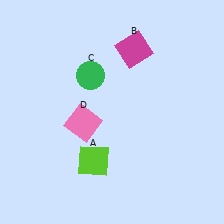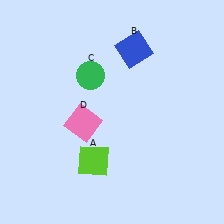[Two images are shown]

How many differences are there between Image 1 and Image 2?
There is 1 difference between the two images.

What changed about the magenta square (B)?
In Image 1, B is magenta. In Image 2, it changed to blue.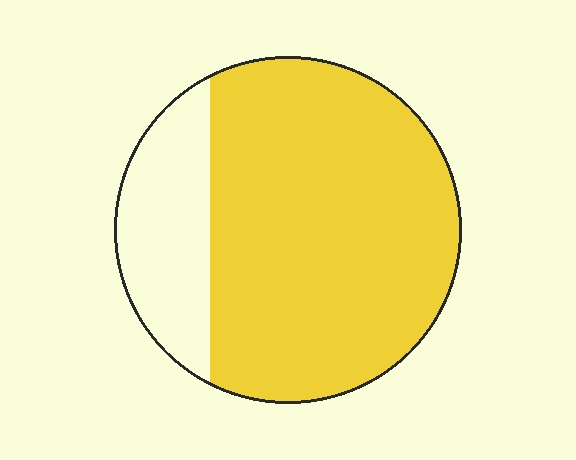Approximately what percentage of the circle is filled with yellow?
Approximately 80%.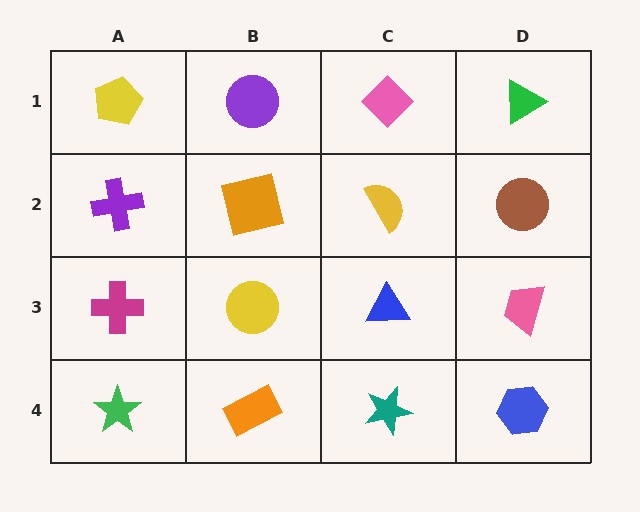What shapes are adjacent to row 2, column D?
A green triangle (row 1, column D), a pink trapezoid (row 3, column D), a yellow semicircle (row 2, column C).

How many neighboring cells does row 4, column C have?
3.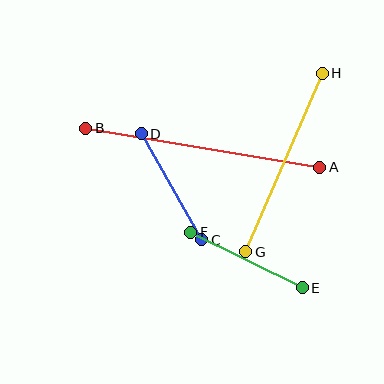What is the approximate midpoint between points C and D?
The midpoint is at approximately (171, 187) pixels.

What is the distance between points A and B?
The distance is approximately 237 pixels.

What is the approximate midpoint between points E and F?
The midpoint is at approximately (246, 260) pixels.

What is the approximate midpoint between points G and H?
The midpoint is at approximately (284, 162) pixels.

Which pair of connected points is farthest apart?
Points A and B are farthest apart.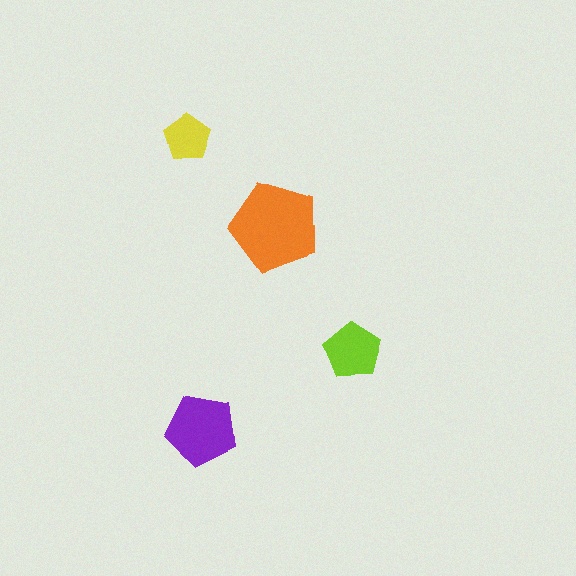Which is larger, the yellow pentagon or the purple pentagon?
The purple one.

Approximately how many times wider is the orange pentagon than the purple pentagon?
About 1.5 times wider.